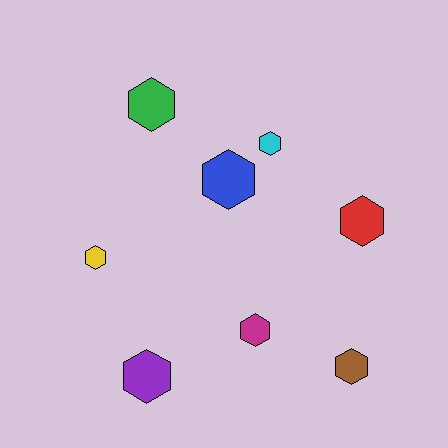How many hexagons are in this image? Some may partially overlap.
There are 8 hexagons.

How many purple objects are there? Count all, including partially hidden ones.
There is 1 purple object.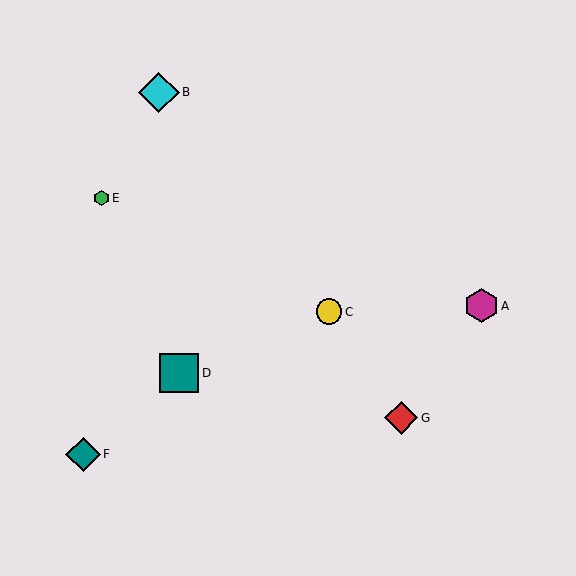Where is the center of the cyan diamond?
The center of the cyan diamond is at (159, 92).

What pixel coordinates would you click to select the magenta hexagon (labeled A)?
Click at (482, 306) to select the magenta hexagon A.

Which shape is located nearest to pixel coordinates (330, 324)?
The yellow circle (labeled C) at (329, 312) is nearest to that location.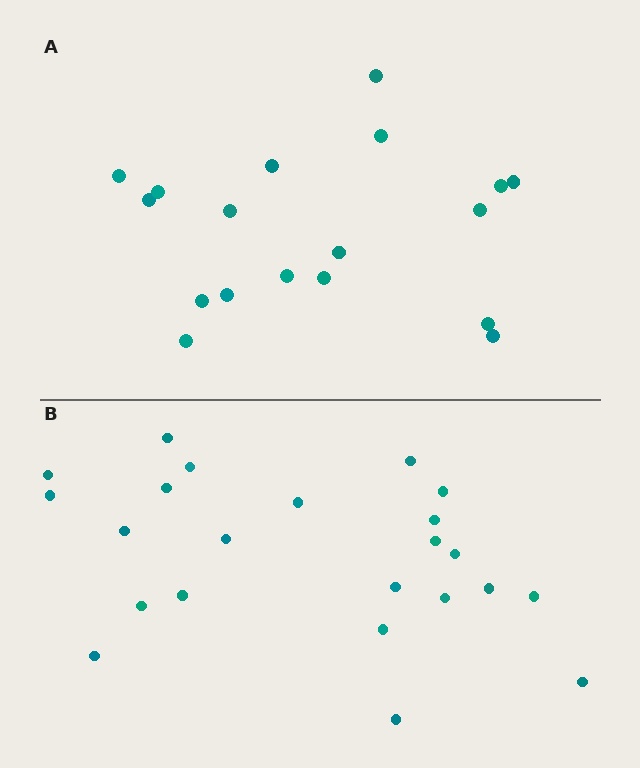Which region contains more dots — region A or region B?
Region B (the bottom region) has more dots.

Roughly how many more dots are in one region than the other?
Region B has about 5 more dots than region A.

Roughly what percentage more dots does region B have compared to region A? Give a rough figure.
About 30% more.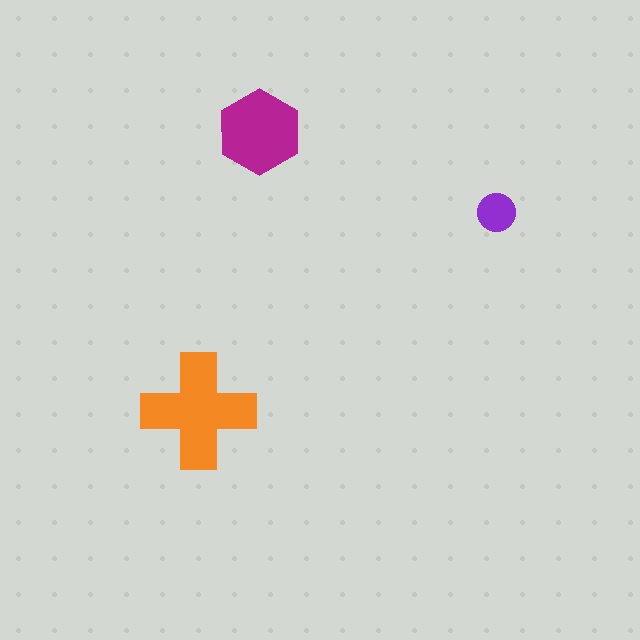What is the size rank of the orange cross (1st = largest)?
1st.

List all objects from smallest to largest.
The purple circle, the magenta hexagon, the orange cross.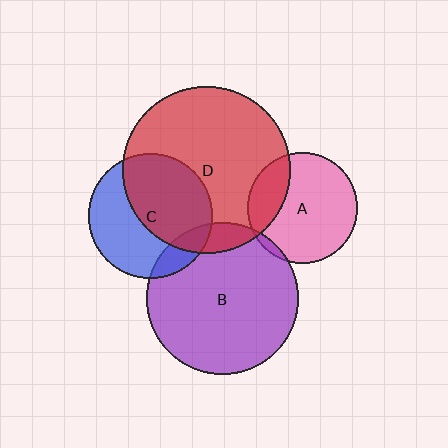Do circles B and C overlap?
Yes.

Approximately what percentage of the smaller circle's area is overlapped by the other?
Approximately 15%.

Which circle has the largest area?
Circle D (red).